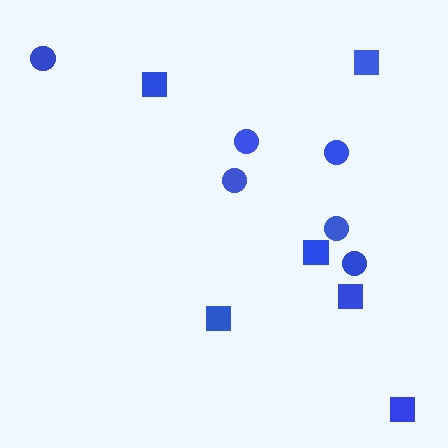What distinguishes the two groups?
There are 2 groups: one group of circles (6) and one group of squares (6).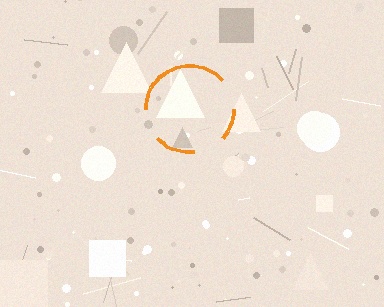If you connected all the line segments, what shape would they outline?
They would outline a circle.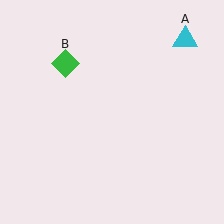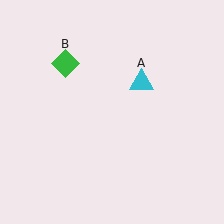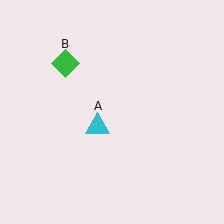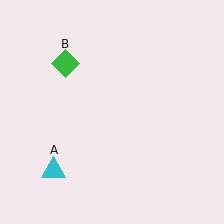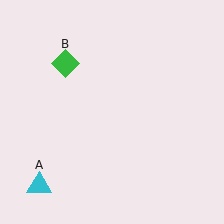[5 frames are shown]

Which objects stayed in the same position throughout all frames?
Green diamond (object B) remained stationary.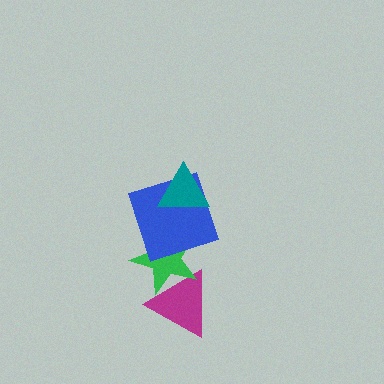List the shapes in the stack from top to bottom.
From top to bottom: the teal triangle, the blue square, the green star, the magenta triangle.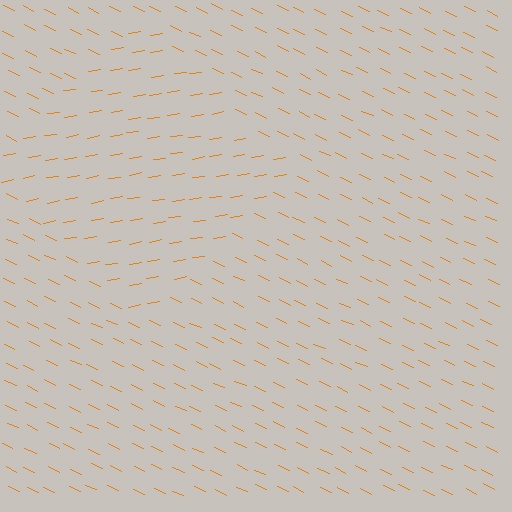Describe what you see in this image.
The image is filled with small orange line segments. A diamond region in the image has lines oriented differently from the surrounding lines, creating a visible texture boundary.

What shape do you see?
I see a diamond.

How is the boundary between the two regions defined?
The boundary is defined purely by a change in line orientation (approximately 35 degrees difference). All lines are the same color and thickness.